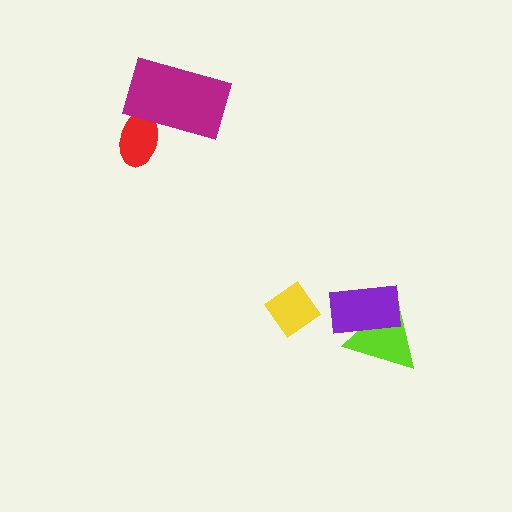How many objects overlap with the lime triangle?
1 object overlaps with the lime triangle.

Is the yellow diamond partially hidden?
No, no other shape covers it.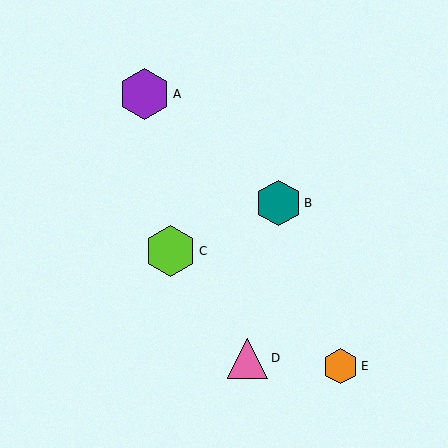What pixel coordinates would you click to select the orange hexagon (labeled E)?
Click at (341, 366) to select the orange hexagon E.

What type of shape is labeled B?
Shape B is a teal hexagon.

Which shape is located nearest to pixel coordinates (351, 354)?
The orange hexagon (labeled E) at (341, 366) is nearest to that location.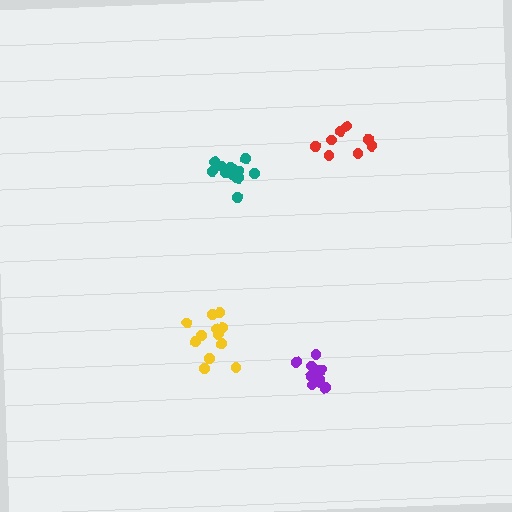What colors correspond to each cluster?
The clusters are colored: red, yellow, teal, purple.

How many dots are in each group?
Group 1: 8 dots, Group 2: 12 dots, Group 3: 13 dots, Group 4: 10 dots (43 total).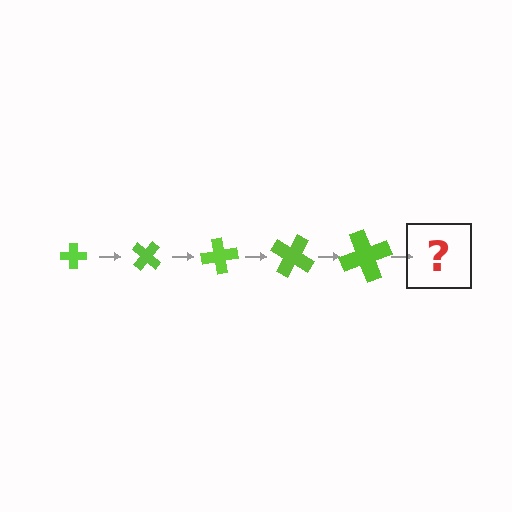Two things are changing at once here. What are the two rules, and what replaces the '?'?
The two rules are that the cross grows larger each step and it rotates 40 degrees each step. The '?' should be a cross, larger than the previous one and rotated 200 degrees from the start.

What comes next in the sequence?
The next element should be a cross, larger than the previous one and rotated 200 degrees from the start.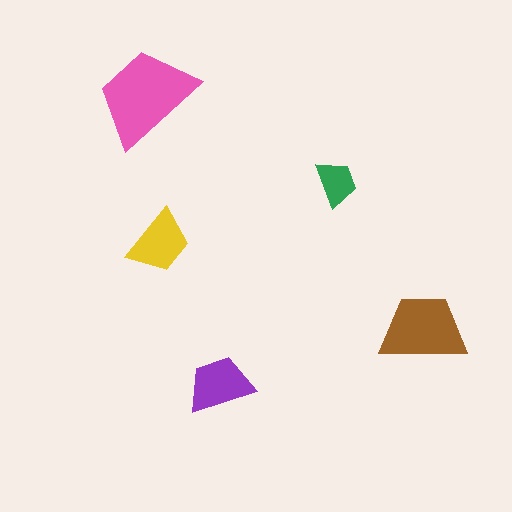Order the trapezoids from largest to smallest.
the pink one, the brown one, the purple one, the yellow one, the green one.